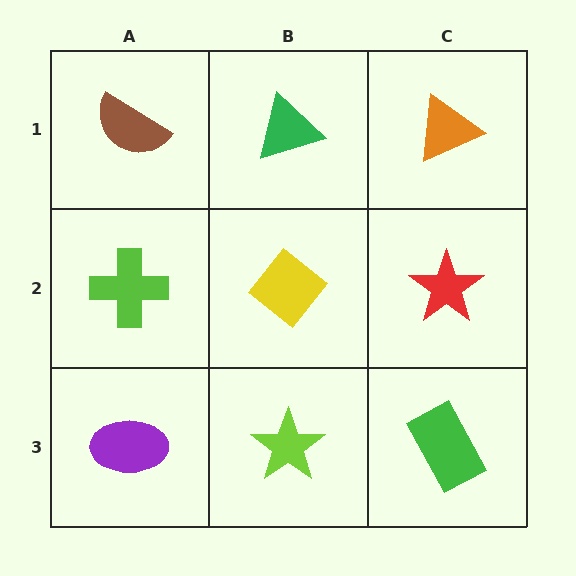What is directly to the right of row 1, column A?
A green triangle.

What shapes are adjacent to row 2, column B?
A green triangle (row 1, column B), a lime star (row 3, column B), a lime cross (row 2, column A), a red star (row 2, column C).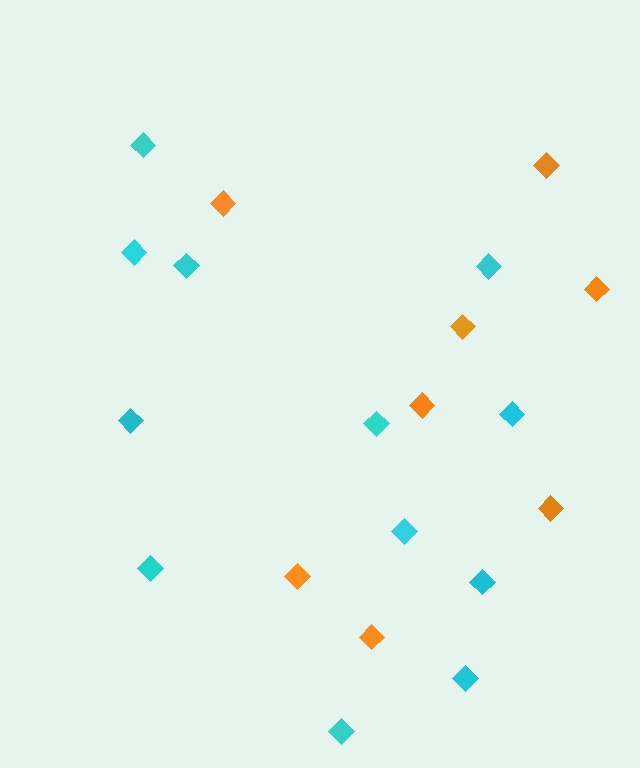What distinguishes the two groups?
There are 2 groups: one group of orange diamonds (8) and one group of cyan diamonds (12).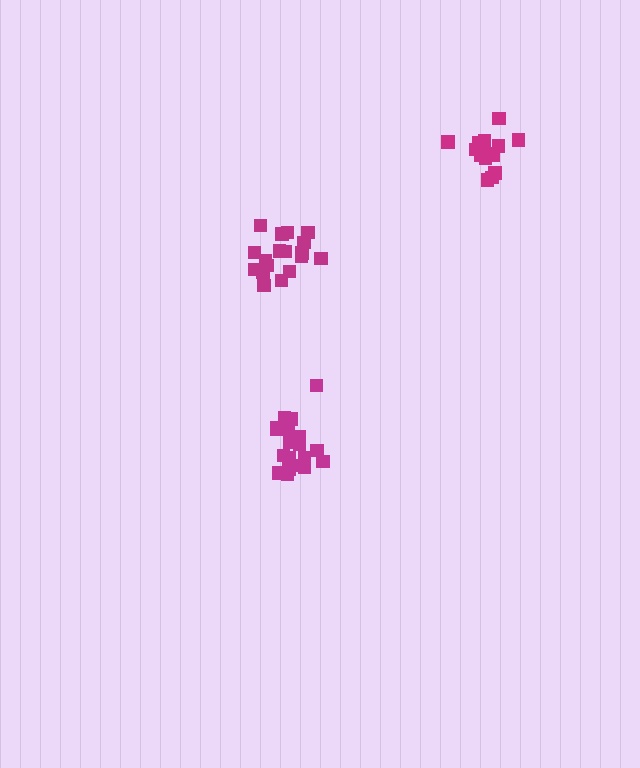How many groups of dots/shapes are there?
There are 3 groups.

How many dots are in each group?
Group 1: 20 dots, Group 2: 18 dots, Group 3: 14 dots (52 total).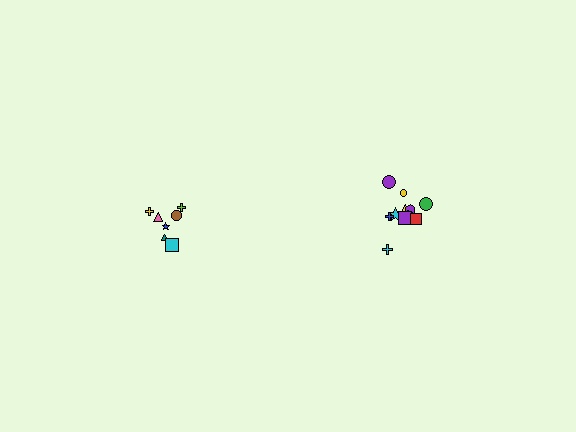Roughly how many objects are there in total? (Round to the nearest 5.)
Roughly 20 objects in total.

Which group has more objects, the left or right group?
The right group.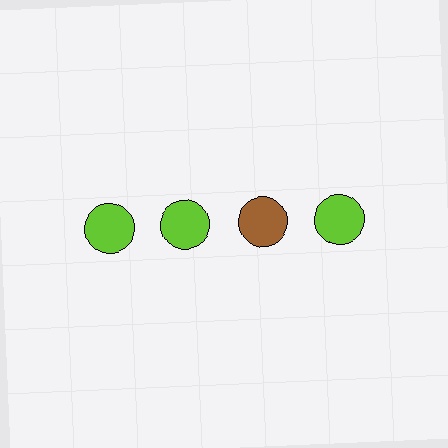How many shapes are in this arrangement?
There are 4 shapes arranged in a grid pattern.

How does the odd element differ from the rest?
It has a different color: brown instead of lime.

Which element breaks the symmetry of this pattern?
The brown circle in the top row, center column breaks the symmetry. All other shapes are lime circles.